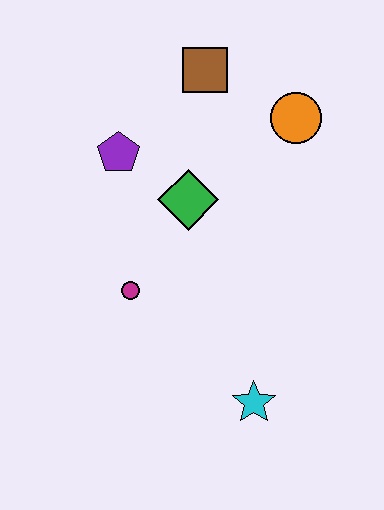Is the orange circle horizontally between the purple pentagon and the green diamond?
No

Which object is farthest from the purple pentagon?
The cyan star is farthest from the purple pentagon.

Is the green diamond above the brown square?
No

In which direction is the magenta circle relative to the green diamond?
The magenta circle is below the green diamond.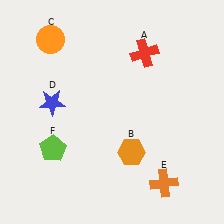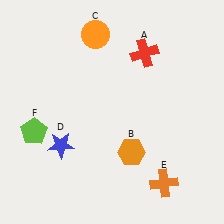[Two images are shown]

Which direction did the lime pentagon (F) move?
The lime pentagon (F) moved left.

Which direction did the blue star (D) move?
The blue star (D) moved down.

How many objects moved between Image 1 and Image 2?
3 objects moved between the two images.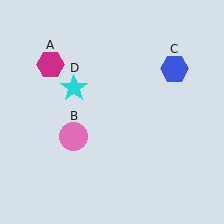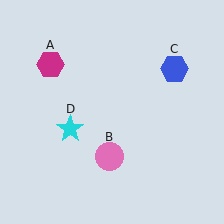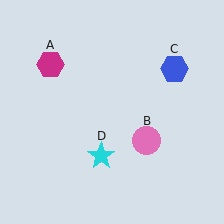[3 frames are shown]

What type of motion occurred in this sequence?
The pink circle (object B), cyan star (object D) rotated counterclockwise around the center of the scene.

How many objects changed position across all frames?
2 objects changed position: pink circle (object B), cyan star (object D).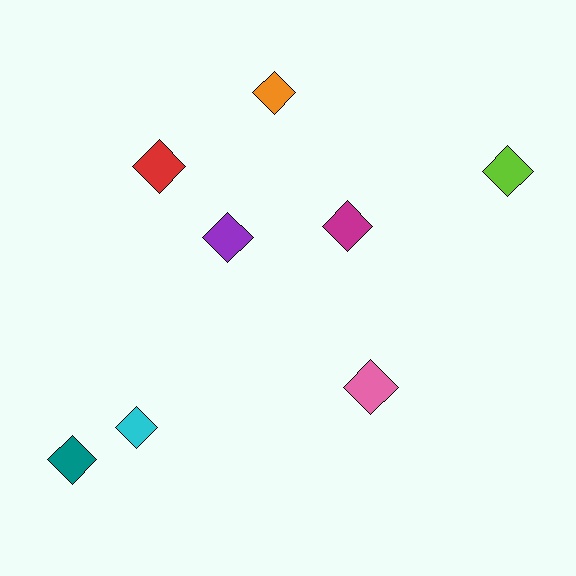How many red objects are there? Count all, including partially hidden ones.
There is 1 red object.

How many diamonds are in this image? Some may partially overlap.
There are 8 diamonds.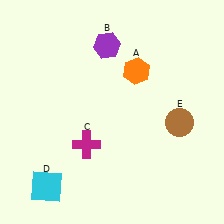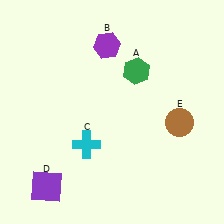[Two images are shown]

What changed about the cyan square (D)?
In Image 1, D is cyan. In Image 2, it changed to purple.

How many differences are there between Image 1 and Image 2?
There are 3 differences between the two images.